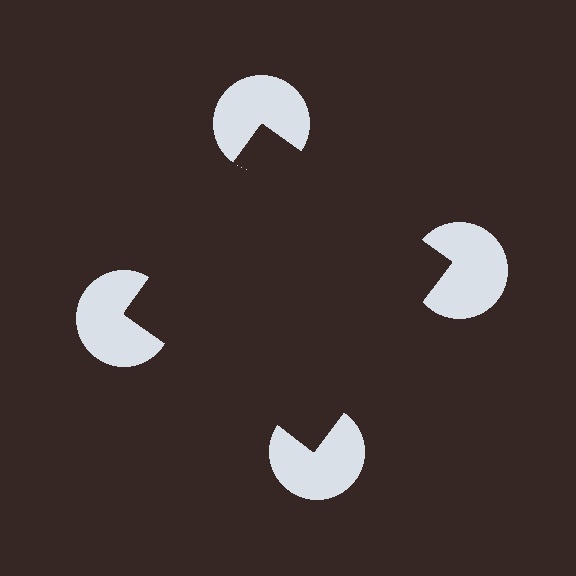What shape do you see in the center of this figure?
An illusory square — its edges are inferred from the aligned wedge cuts in the pac-man discs, not physically drawn.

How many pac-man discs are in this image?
There are 4 — one at each vertex of the illusory square.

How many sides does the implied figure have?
4 sides.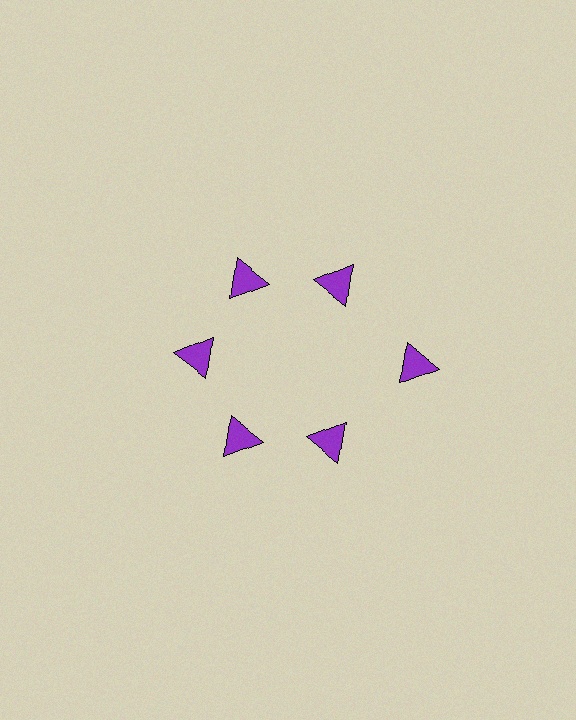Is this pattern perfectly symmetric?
No. The 6 purple triangles are arranged in a ring, but one element near the 3 o'clock position is pushed outward from the center, breaking the 6-fold rotational symmetry.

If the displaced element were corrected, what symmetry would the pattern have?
It would have 6-fold rotational symmetry — the pattern would map onto itself every 60 degrees.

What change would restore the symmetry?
The symmetry would be restored by moving it inward, back onto the ring so that all 6 triangles sit at equal angles and equal distance from the center.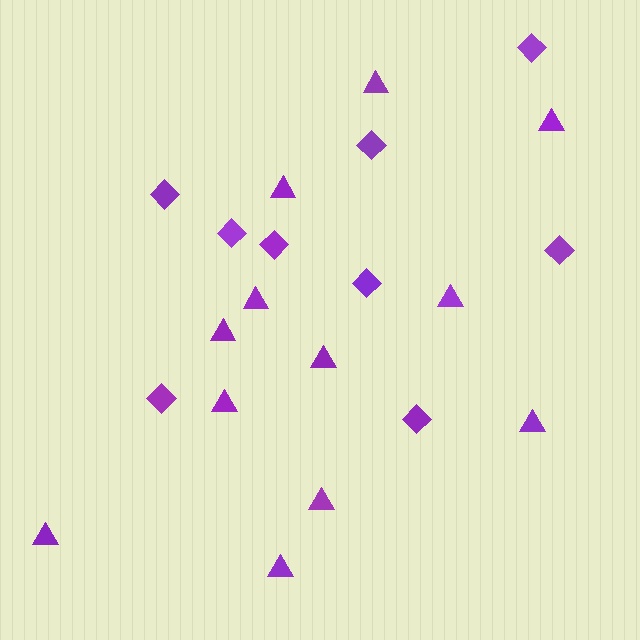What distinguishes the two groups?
There are 2 groups: one group of triangles (12) and one group of diamonds (9).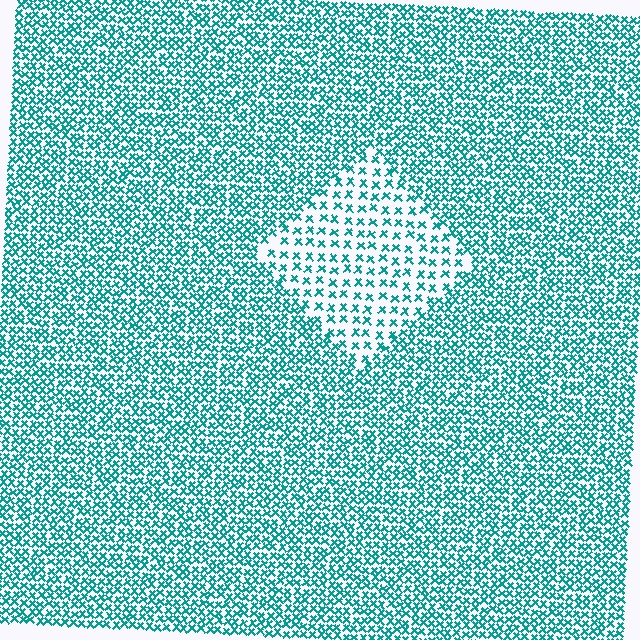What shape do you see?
I see a diamond.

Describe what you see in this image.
The image contains small teal elements arranged at two different densities. A diamond-shaped region is visible where the elements are less densely packed than the surrounding area.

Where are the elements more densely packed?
The elements are more densely packed outside the diamond boundary.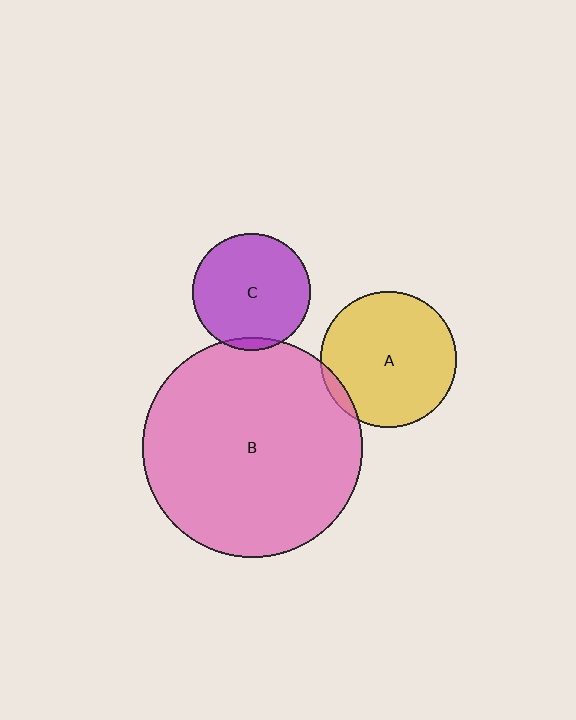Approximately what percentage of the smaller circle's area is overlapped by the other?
Approximately 5%.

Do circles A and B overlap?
Yes.